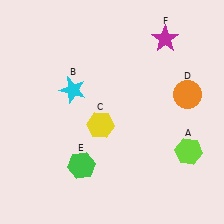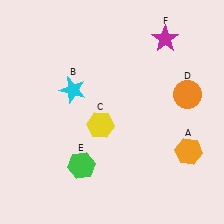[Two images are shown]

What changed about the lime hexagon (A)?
In Image 1, A is lime. In Image 2, it changed to orange.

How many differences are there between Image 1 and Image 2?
There is 1 difference between the two images.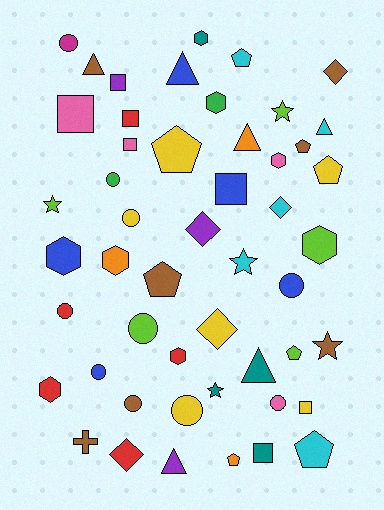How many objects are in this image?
There are 50 objects.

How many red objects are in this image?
There are 5 red objects.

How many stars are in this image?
There are 5 stars.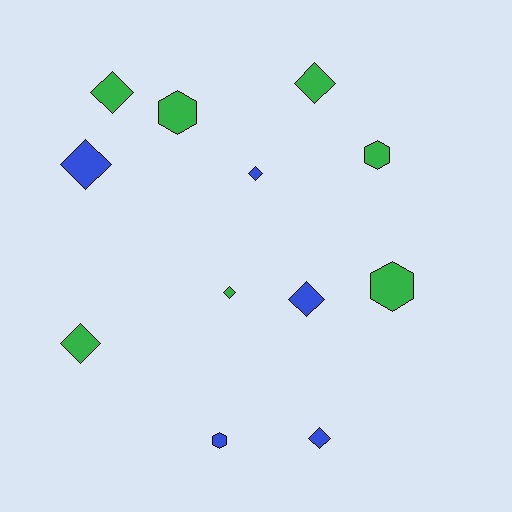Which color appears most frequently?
Green, with 7 objects.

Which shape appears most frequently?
Diamond, with 8 objects.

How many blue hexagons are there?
There is 1 blue hexagon.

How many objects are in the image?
There are 12 objects.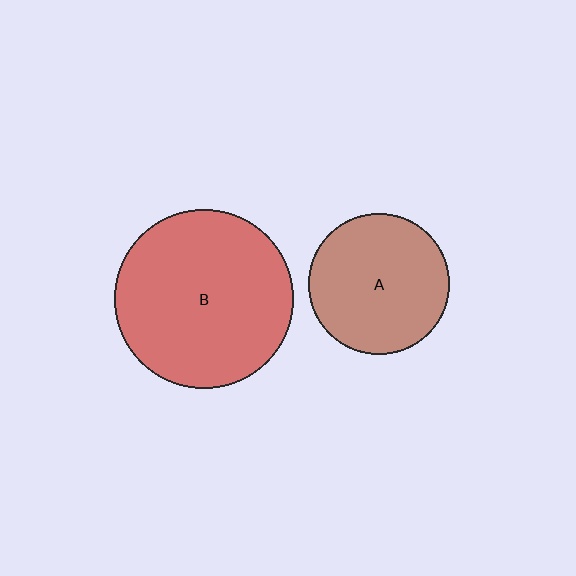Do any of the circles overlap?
No, none of the circles overlap.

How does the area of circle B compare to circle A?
Approximately 1.6 times.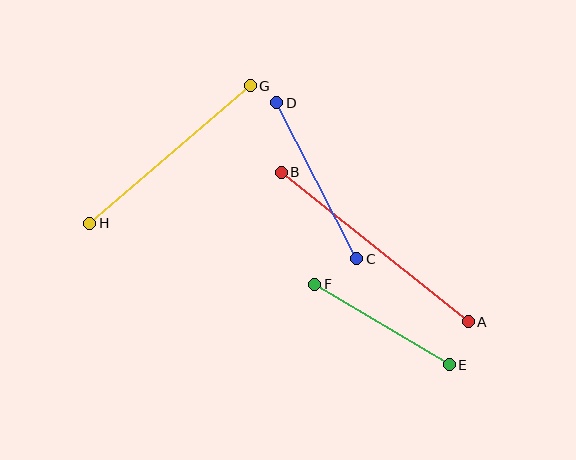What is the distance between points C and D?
The distance is approximately 175 pixels.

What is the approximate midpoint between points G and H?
The midpoint is at approximately (170, 155) pixels.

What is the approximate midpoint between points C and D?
The midpoint is at approximately (317, 181) pixels.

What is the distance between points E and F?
The distance is approximately 157 pixels.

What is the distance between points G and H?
The distance is approximately 212 pixels.